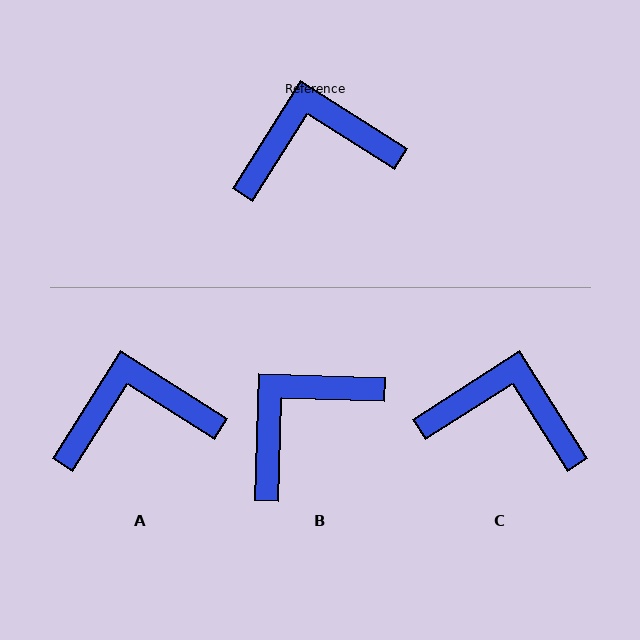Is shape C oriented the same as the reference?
No, it is off by about 25 degrees.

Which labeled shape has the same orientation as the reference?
A.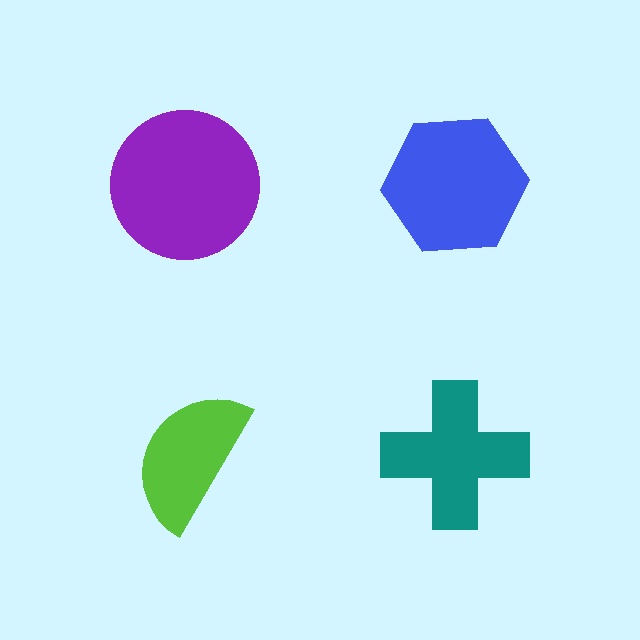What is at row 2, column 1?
A lime semicircle.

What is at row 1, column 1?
A purple circle.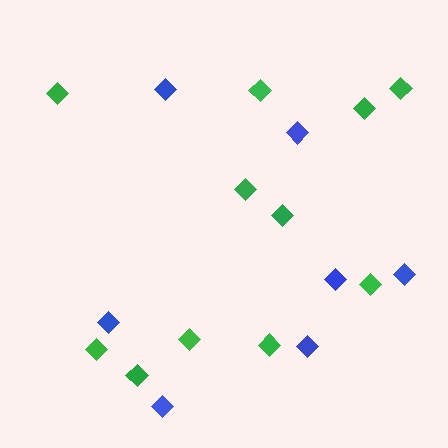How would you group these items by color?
There are 2 groups: one group of green diamonds (11) and one group of blue diamonds (7).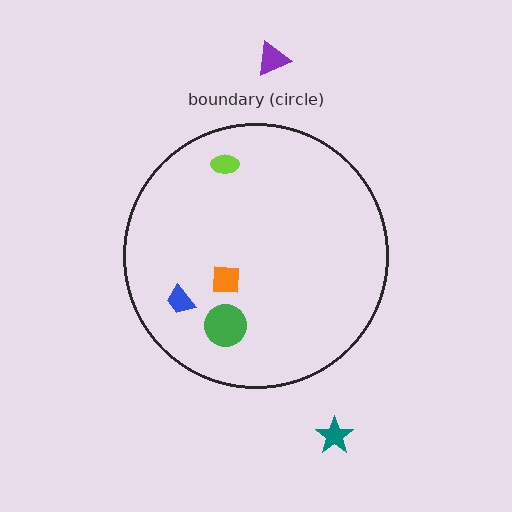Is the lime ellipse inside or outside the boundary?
Inside.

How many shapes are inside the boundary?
4 inside, 2 outside.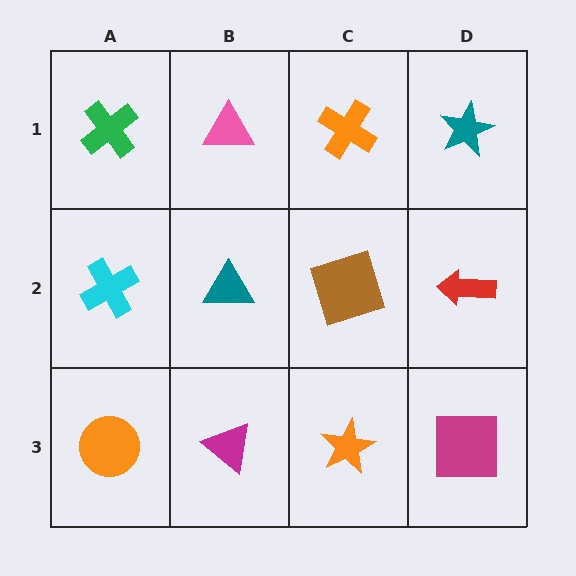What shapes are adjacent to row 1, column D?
A red arrow (row 2, column D), an orange cross (row 1, column C).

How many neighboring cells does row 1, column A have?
2.